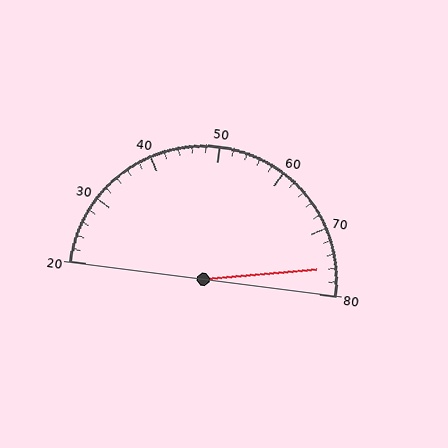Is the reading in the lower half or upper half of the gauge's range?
The reading is in the upper half of the range (20 to 80).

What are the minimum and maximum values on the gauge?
The gauge ranges from 20 to 80.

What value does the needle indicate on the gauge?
The needle indicates approximately 76.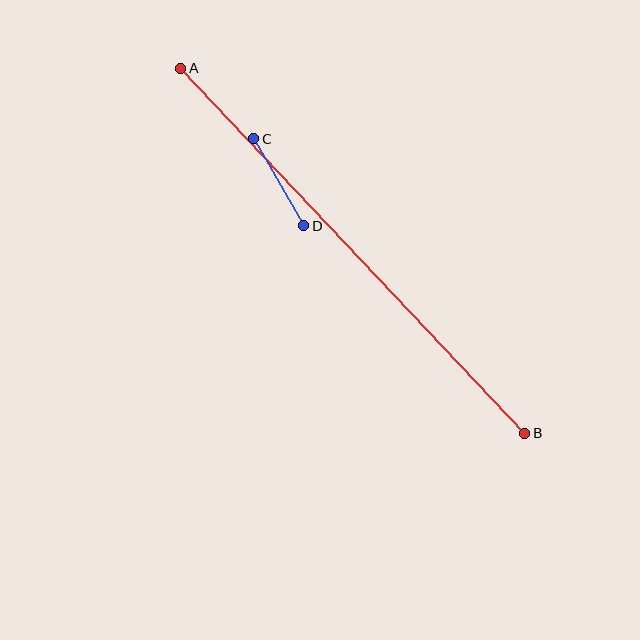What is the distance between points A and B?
The distance is approximately 502 pixels.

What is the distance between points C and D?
The distance is approximately 100 pixels.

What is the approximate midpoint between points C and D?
The midpoint is at approximately (279, 182) pixels.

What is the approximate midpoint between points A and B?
The midpoint is at approximately (353, 251) pixels.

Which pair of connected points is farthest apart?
Points A and B are farthest apart.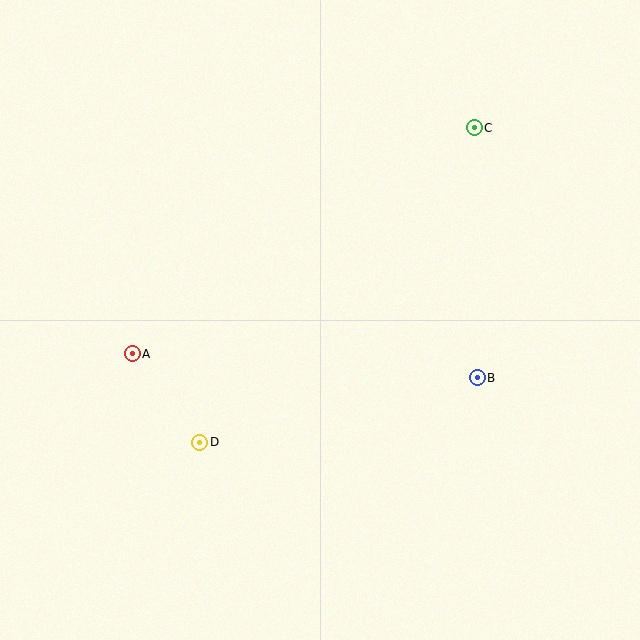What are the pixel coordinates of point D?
Point D is at (200, 442).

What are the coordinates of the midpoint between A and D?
The midpoint between A and D is at (166, 398).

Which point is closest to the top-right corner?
Point C is closest to the top-right corner.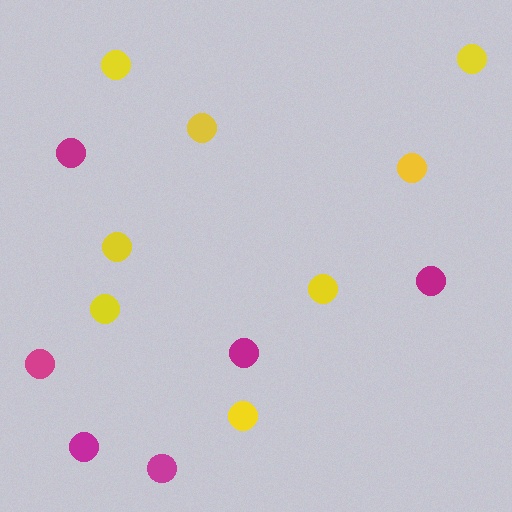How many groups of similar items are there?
There are 2 groups: one group of yellow circles (8) and one group of magenta circles (6).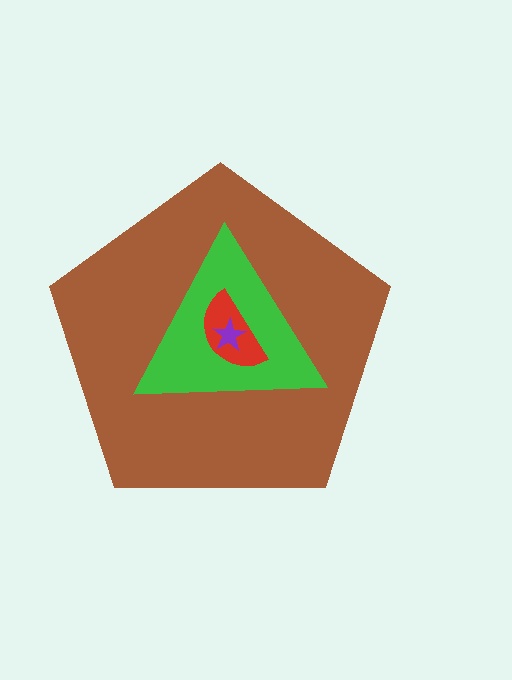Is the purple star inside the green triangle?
Yes.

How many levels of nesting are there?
4.